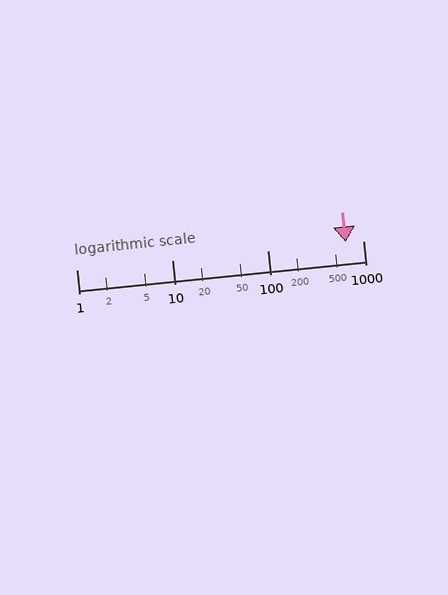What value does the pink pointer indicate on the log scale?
The pointer indicates approximately 650.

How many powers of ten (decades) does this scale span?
The scale spans 3 decades, from 1 to 1000.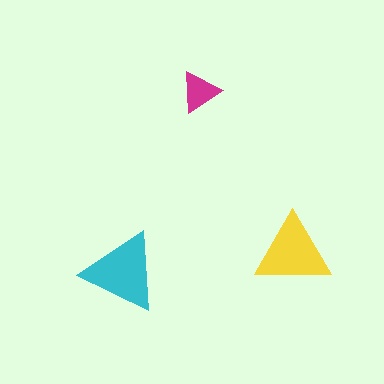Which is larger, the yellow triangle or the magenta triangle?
The yellow one.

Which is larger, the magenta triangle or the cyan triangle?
The cyan one.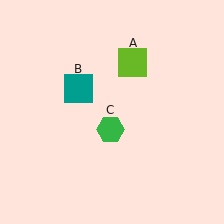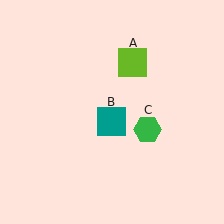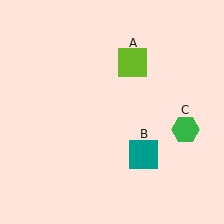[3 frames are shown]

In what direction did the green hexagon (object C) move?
The green hexagon (object C) moved right.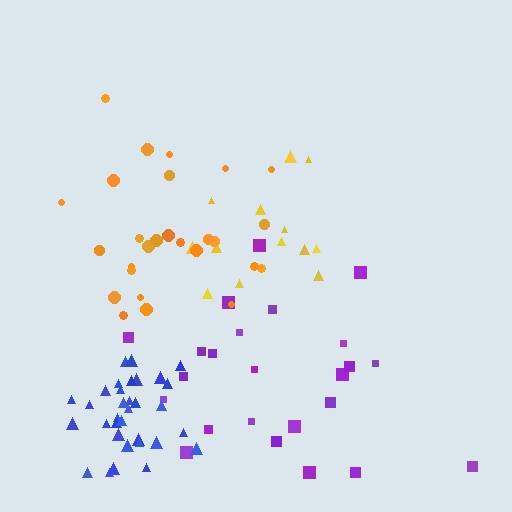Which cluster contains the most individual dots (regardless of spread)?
Blue (33).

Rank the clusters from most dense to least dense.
blue, orange, yellow, purple.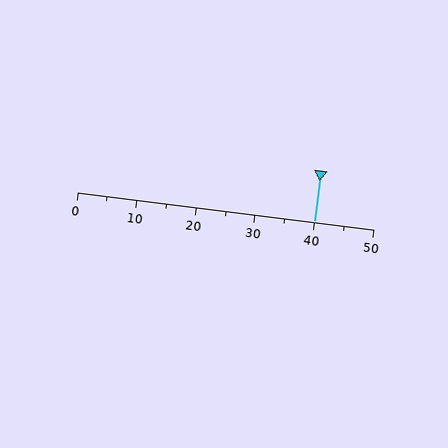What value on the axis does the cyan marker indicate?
The marker indicates approximately 40.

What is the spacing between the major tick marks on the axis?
The major ticks are spaced 10 apart.